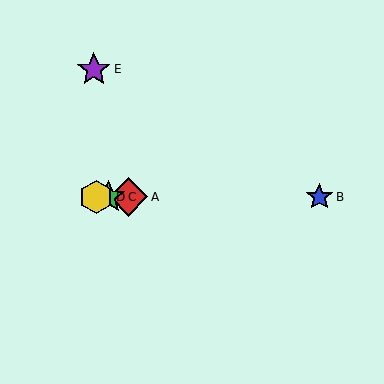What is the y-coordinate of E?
Object E is at y≈69.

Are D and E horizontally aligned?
No, D is at y≈197 and E is at y≈69.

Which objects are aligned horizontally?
Objects A, B, C, D are aligned horizontally.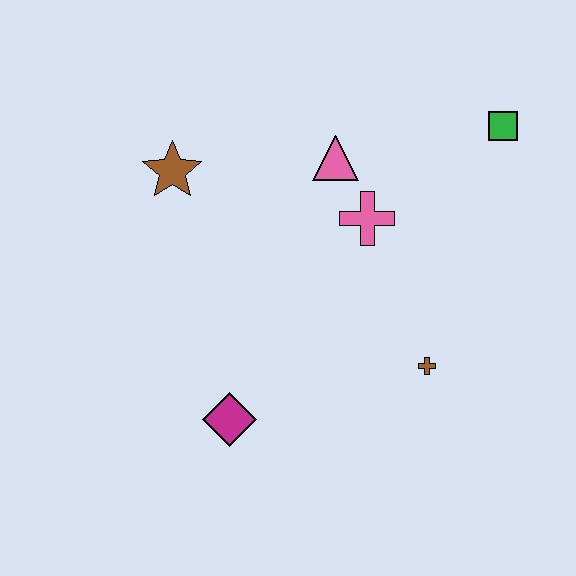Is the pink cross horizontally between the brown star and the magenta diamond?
No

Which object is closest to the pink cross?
The pink triangle is closest to the pink cross.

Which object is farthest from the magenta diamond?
The green square is farthest from the magenta diamond.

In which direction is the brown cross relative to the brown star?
The brown cross is to the right of the brown star.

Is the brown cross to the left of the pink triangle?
No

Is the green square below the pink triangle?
No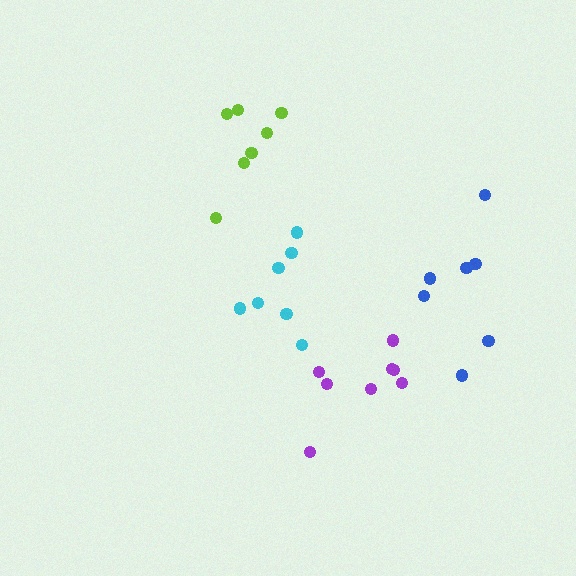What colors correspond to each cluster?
The clusters are colored: purple, cyan, lime, blue.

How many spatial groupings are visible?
There are 4 spatial groupings.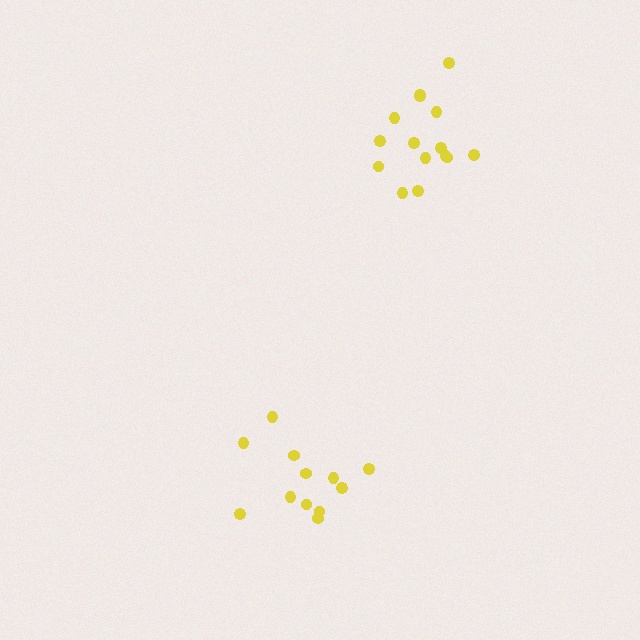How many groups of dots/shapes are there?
There are 2 groups.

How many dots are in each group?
Group 1: 15 dots, Group 2: 12 dots (27 total).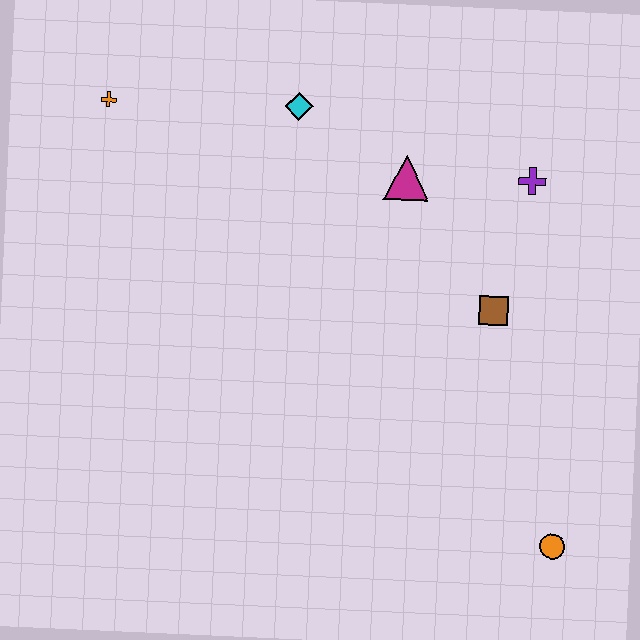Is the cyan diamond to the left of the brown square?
Yes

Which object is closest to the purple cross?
The magenta triangle is closest to the purple cross.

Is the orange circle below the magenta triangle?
Yes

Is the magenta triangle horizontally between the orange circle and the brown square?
No